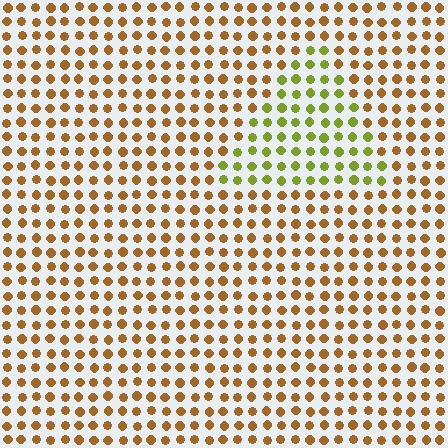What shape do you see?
I see a triangle.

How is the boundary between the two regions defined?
The boundary is defined purely by a slight shift in hue (about 47 degrees). Spacing, size, and orientation are identical on both sides.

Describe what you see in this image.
The image is filled with small brown elements in a uniform arrangement. A triangle-shaped region is visible where the elements are tinted to a slightly different hue, forming a subtle color boundary.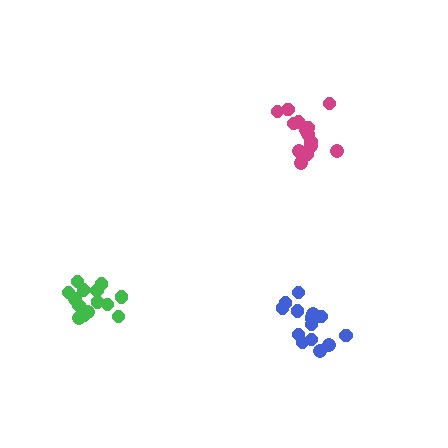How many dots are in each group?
Group 1: 14 dots, Group 2: 14 dots, Group 3: 15 dots (43 total).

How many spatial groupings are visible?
There are 3 spatial groupings.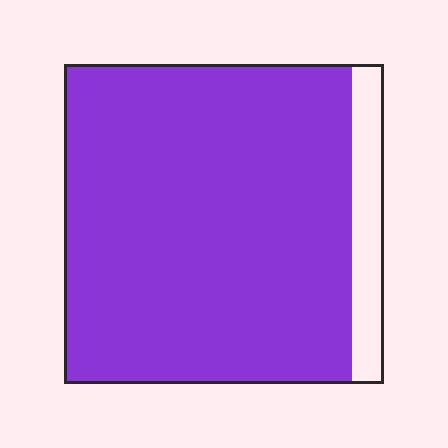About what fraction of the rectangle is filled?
About nine tenths (9/10).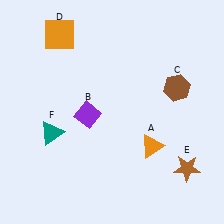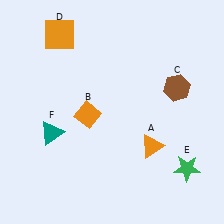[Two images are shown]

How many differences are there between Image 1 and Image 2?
There are 2 differences between the two images.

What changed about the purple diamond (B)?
In Image 1, B is purple. In Image 2, it changed to orange.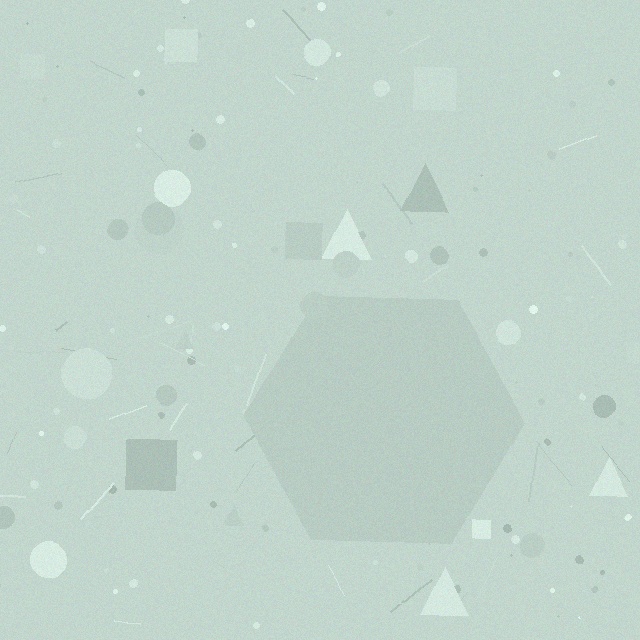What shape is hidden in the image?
A hexagon is hidden in the image.